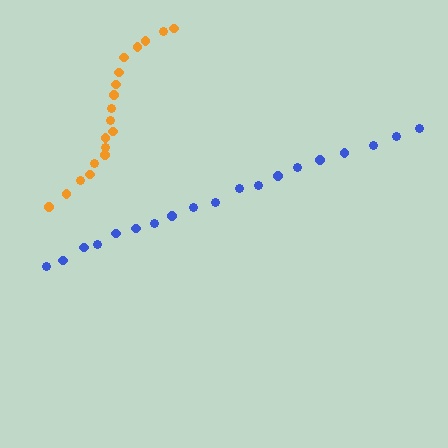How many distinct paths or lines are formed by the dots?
There are 2 distinct paths.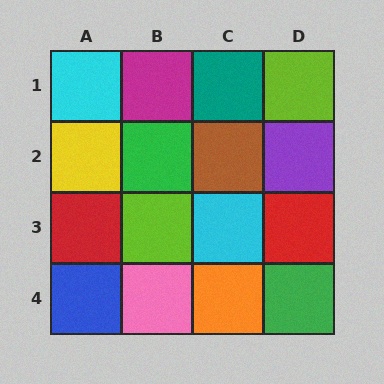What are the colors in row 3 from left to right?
Red, lime, cyan, red.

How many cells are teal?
1 cell is teal.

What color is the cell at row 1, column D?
Lime.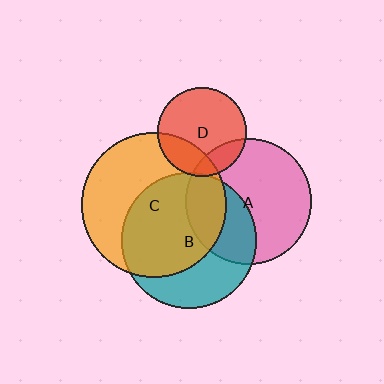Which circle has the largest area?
Circle C (orange).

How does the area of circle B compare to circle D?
Approximately 2.3 times.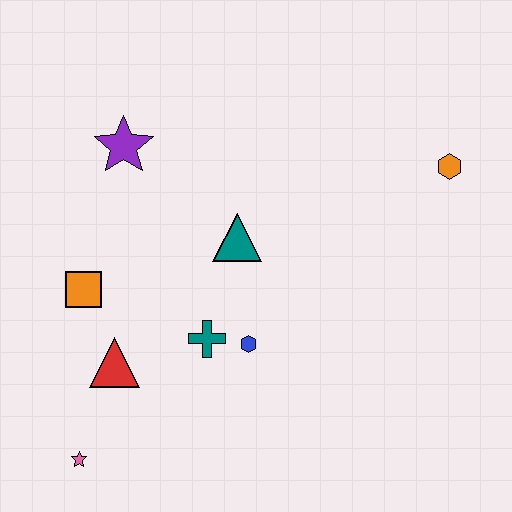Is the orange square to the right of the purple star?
No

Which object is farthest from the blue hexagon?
The orange hexagon is farthest from the blue hexagon.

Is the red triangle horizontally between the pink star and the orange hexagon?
Yes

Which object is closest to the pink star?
The red triangle is closest to the pink star.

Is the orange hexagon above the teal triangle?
Yes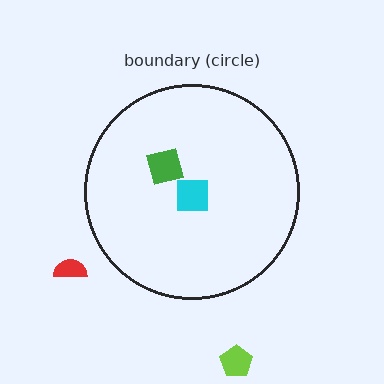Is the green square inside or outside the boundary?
Inside.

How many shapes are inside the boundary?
2 inside, 2 outside.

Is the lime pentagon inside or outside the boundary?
Outside.